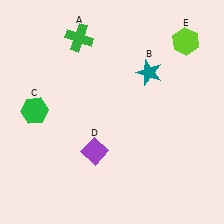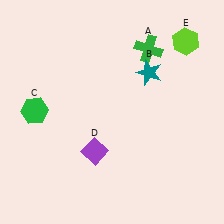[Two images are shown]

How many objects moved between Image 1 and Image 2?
1 object moved between the two images.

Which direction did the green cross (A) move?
The green cross (A) moved right.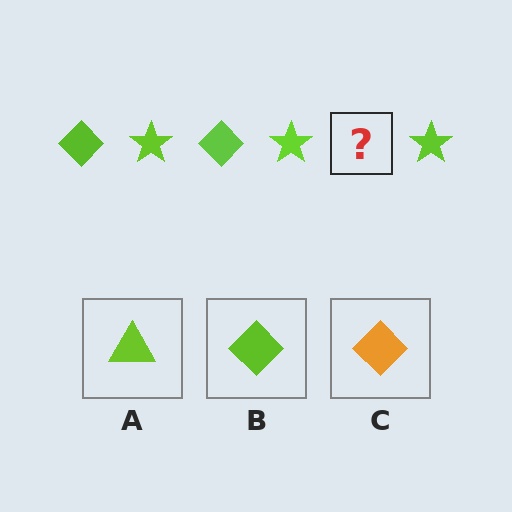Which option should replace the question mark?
Option B.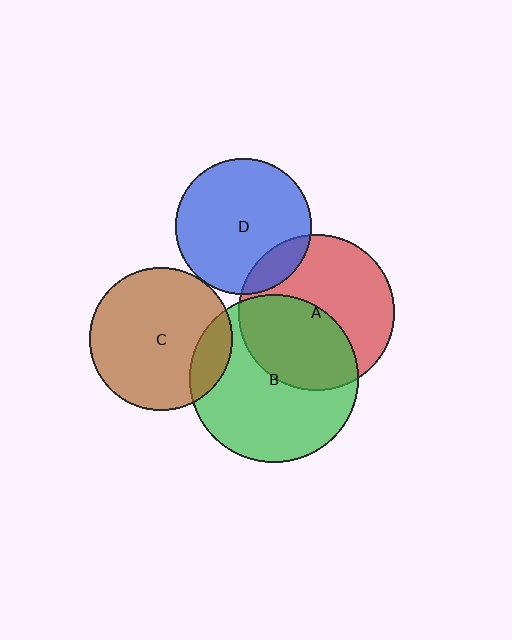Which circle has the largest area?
Circle B (green).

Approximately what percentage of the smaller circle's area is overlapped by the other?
Approximately 15%.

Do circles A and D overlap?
Yes.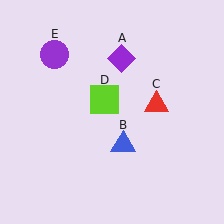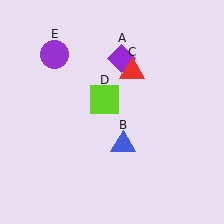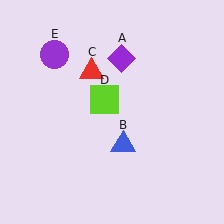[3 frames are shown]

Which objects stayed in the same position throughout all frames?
Purple diamond (object A) and blue triangle (object B) and lime square (object D) and purple circle (object E) remained stationary.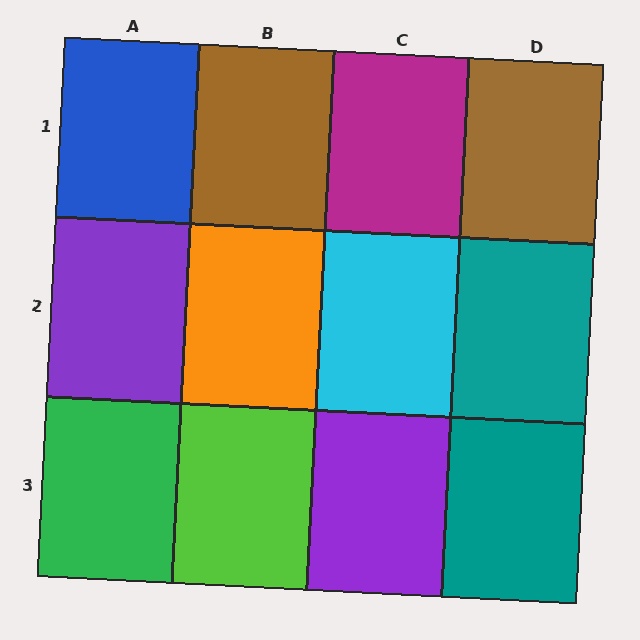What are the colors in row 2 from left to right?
Purple, orange, cyan, teal.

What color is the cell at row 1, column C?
Magenta.